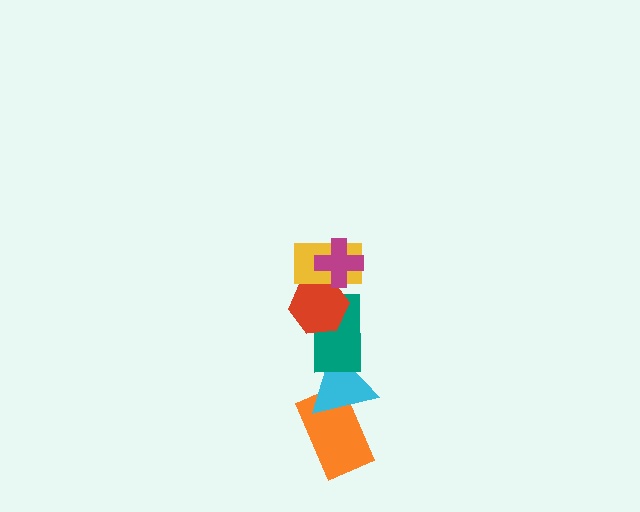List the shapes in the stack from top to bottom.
From top to bottom: the magenta cross, the yellow rectangle, the red hexagon, the teal rectangle, the cyan triangle, the orange rectangle.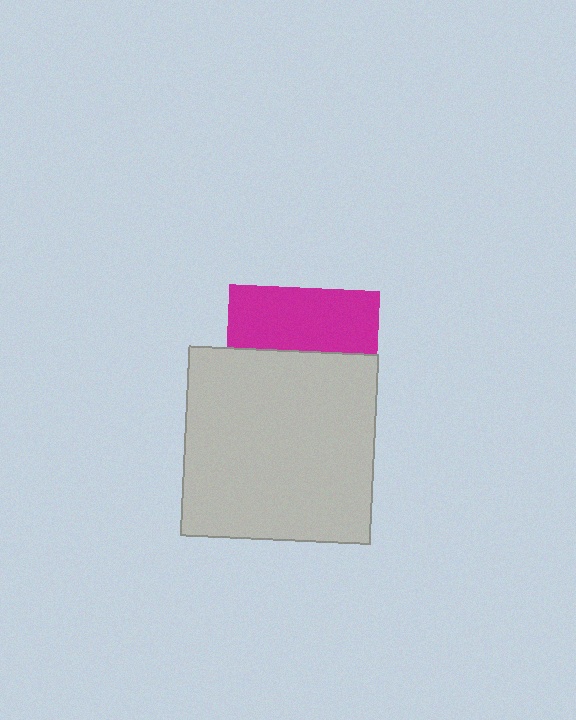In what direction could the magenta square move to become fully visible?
The magenta square could move up. That would shift it out from behind the light gray square entirely.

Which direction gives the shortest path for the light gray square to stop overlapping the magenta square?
Moving down gives the shortest separation.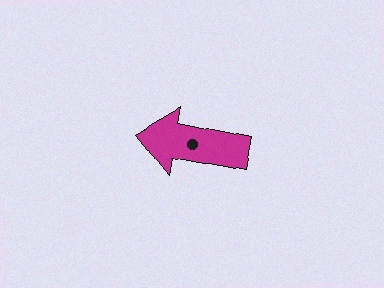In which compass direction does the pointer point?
West.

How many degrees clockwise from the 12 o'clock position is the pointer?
Approximately 281 degrees.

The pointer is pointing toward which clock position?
Roughly 9 o'clock.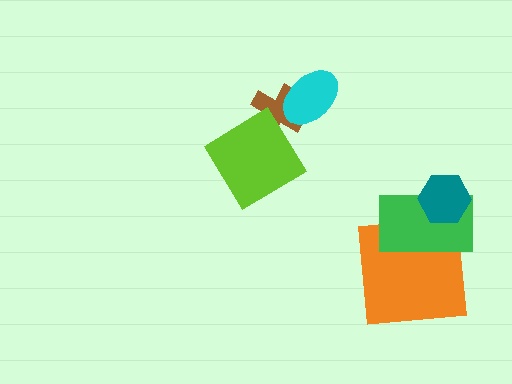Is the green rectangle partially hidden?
Yes, it is partially covered by another shape.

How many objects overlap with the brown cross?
2 objects overlap with the brown cross.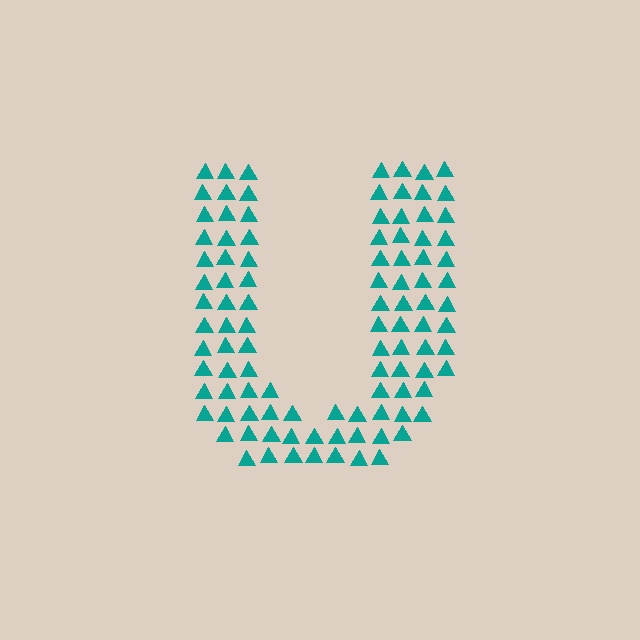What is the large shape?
The large shape is the letter U.